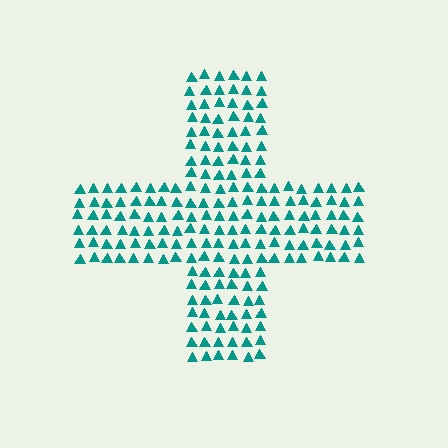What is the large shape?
The large shape is a cross.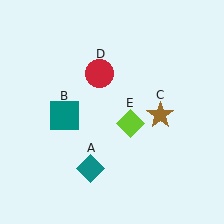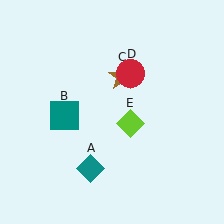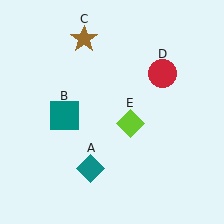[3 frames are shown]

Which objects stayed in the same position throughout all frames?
Teal diamond (object A) and teal square (object B) and lime diamond (object E) remained stationary.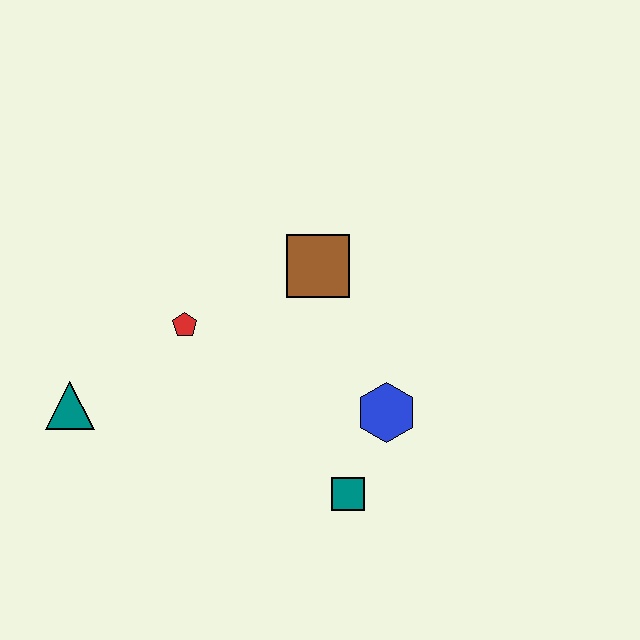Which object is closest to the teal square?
The blue hexagon is closest to the teal square.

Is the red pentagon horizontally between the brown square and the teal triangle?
Yes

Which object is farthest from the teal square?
The teal triangle is farthest from the teal square.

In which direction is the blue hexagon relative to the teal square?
The blue hexagon is above the teal square.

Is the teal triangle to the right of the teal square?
No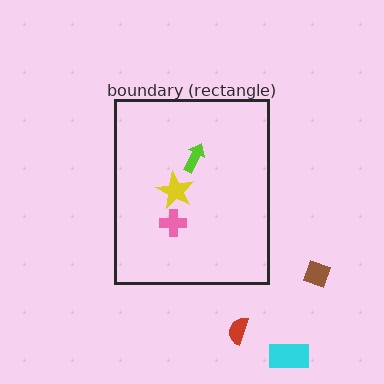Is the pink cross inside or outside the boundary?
Inside.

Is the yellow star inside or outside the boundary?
Inside.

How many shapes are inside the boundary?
3 inside, 3 outside.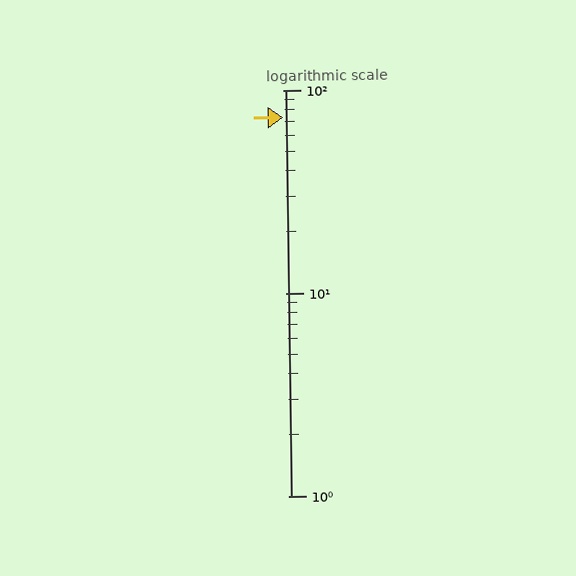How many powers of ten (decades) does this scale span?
The scale spans 2 decades, from 1 to 100.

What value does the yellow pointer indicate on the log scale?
The pointer indicates approximately 73.